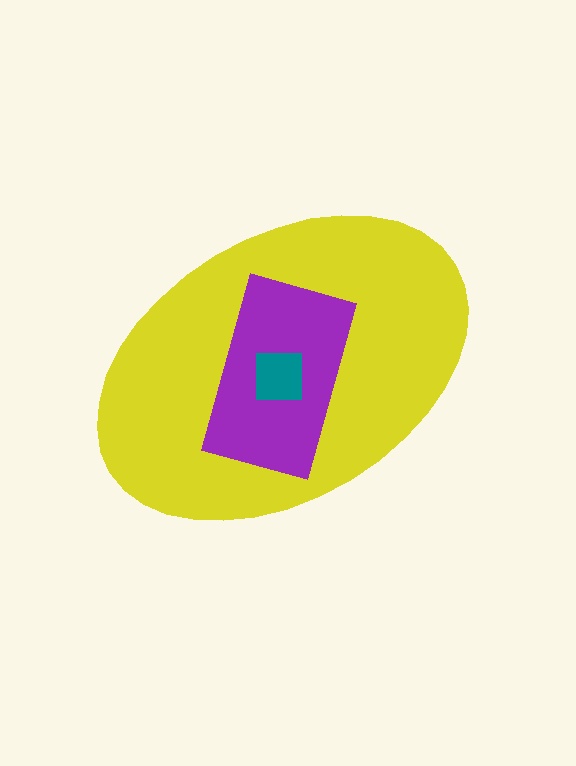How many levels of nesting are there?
3.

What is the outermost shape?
The yellow ellipse.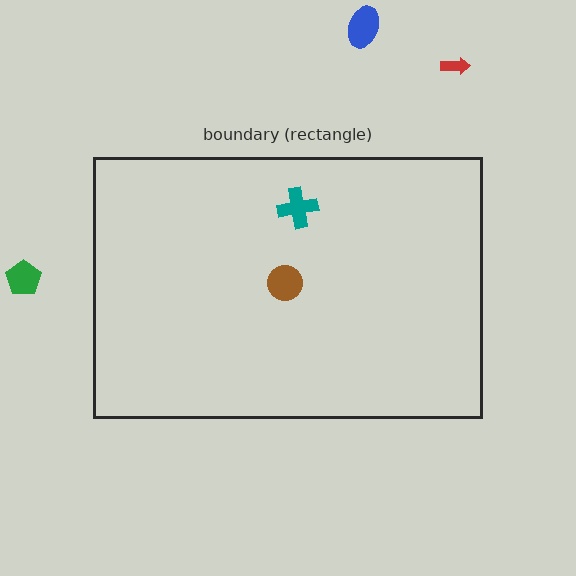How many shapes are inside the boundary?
2 inside, 3 outside.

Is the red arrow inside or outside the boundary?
Outside.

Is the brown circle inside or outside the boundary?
Inside.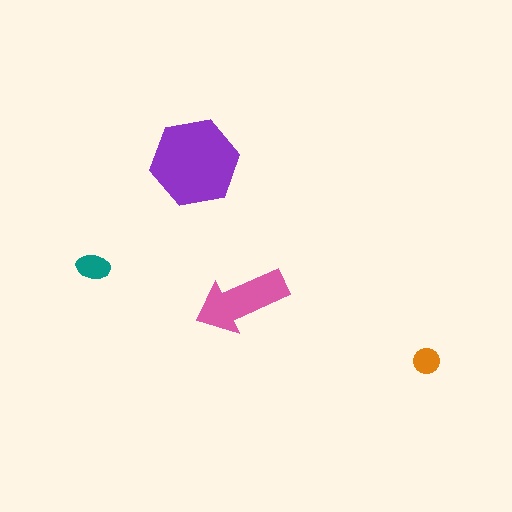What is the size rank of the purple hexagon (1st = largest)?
1st.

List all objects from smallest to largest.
The orange circle, the teal ellipse, the pink arrow, the purple hexagon.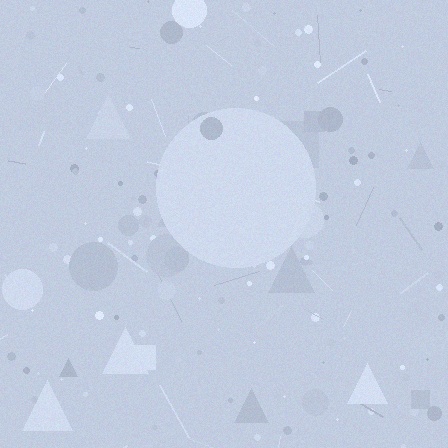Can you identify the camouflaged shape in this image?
The camouflaged shape is a circle.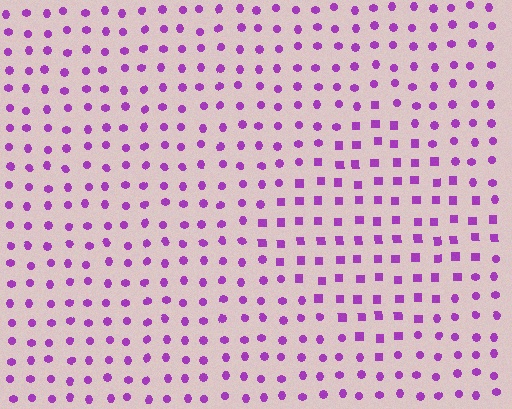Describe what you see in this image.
The image is filled with small purple elements arranged in a uniform grid. A diamond-shaped region contains squares, while the surrounding area contains circles. The boundary is defined purely by the change in element shape.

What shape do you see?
I see a diamond.